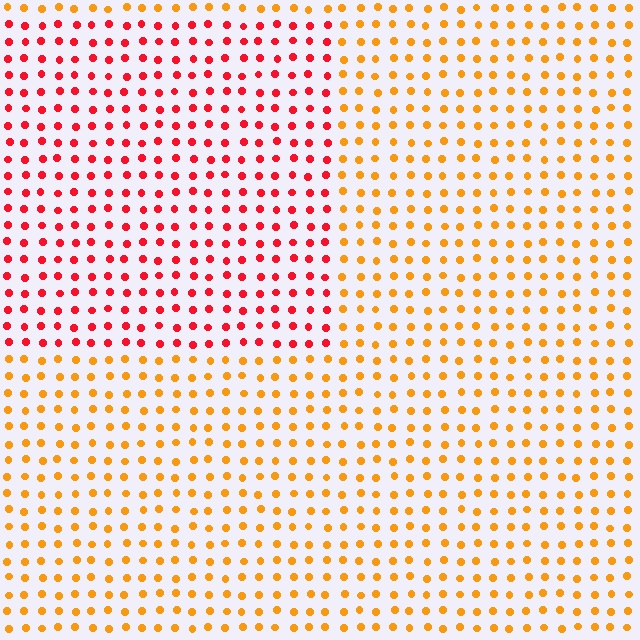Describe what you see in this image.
The image is filled with small orange elements in a uniform arrangement. A rectangle-shaped region is visible where the elements are tinted to a slightly different hue, forming a subtle color boundary.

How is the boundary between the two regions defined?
The boundary is defined purely by a slight shift in hue (about 42 degrees). Spacing, size, and orientation are identical on both sides.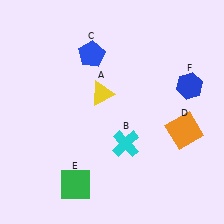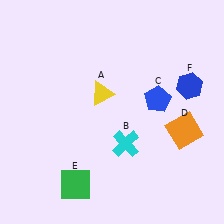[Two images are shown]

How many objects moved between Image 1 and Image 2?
1 object moved between the two images.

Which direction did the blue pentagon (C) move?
The blue pentagon (C) moved right.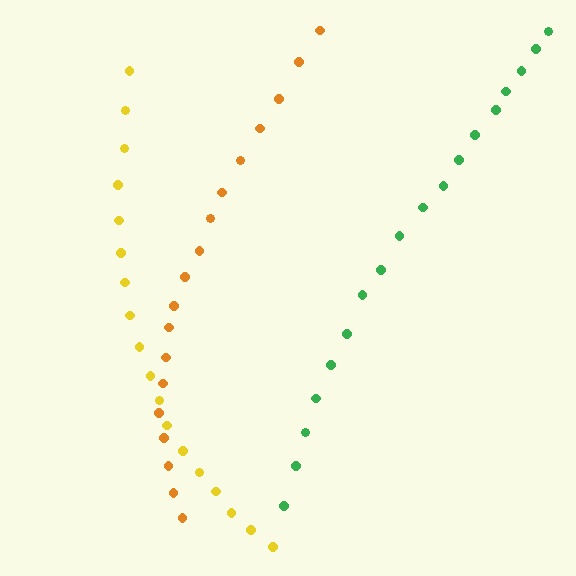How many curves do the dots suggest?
There are 3 distinct paths.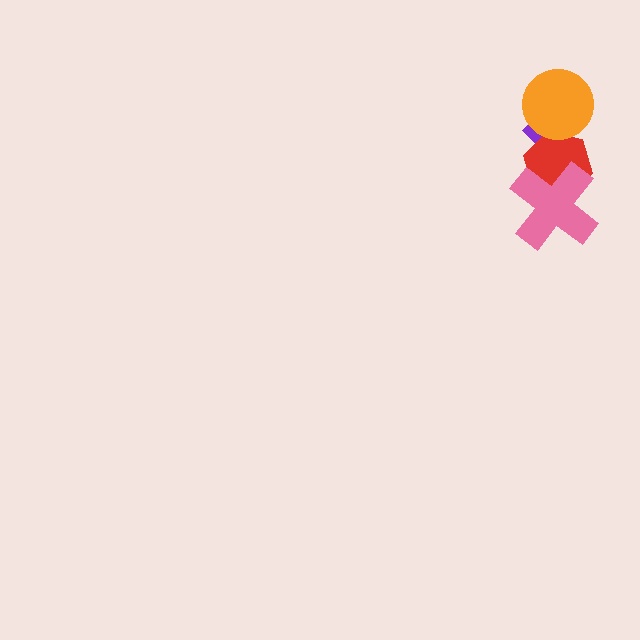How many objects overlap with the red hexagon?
3 objects overlap with the red hexagon.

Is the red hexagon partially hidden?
Yes, it is partially covered by another shape.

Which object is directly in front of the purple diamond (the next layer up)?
The red hexagon is directly in front of the purple diamond.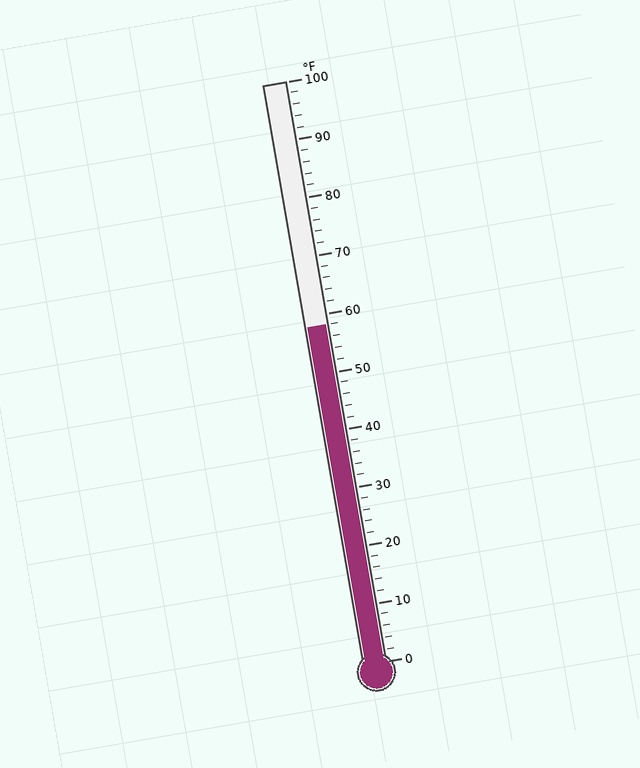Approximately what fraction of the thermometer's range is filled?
The thermometer is filled to approximately 60% of its range.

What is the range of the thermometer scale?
The thermometer scale ranges from 0°F to 100°F.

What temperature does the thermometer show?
The thermometer shows approximately 58°F.